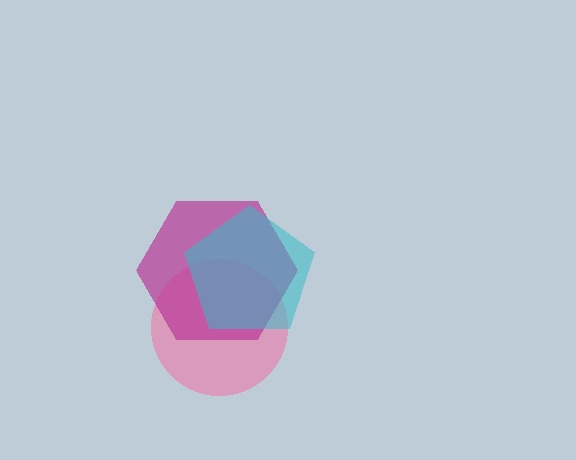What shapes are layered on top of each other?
The layered shapes are: a pink circle, a magenta hexagon, a cyan pentagon.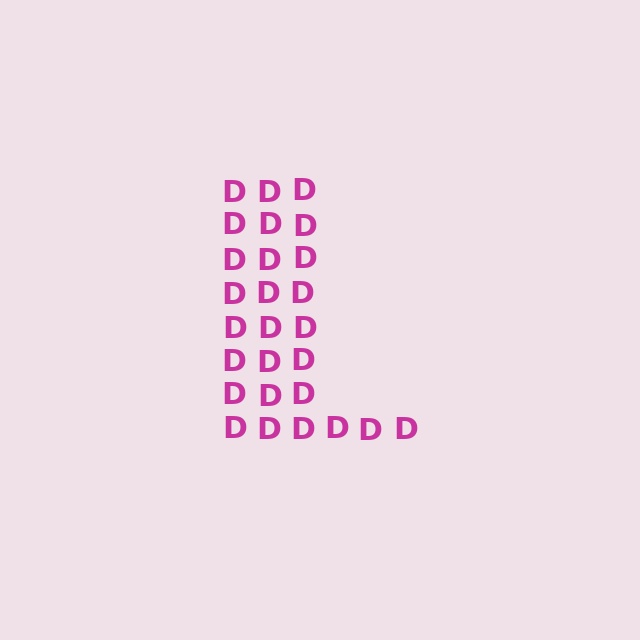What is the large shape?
The large shape is the letter L.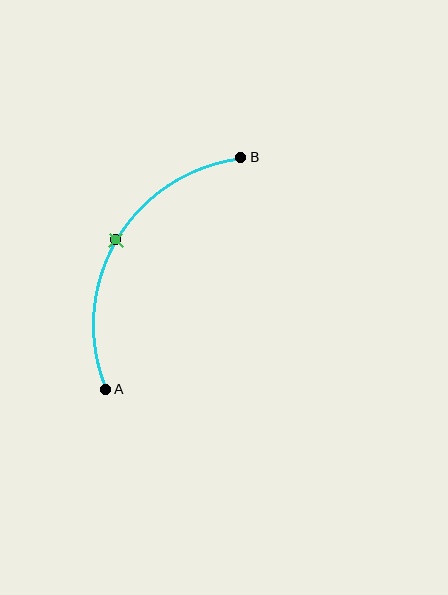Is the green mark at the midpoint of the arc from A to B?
Yes. The green mark lies on the arc at equal arc-length from both A and B — it is the arc midpoint.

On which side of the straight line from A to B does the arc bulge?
The arc bulges to the left of the straight line connecting A and B.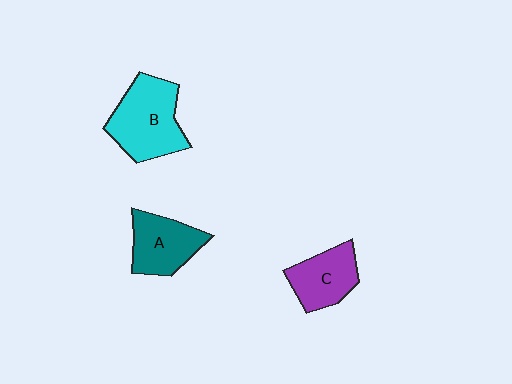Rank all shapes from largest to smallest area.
From largest to smallest: B (cyan), A (teal), C (purple).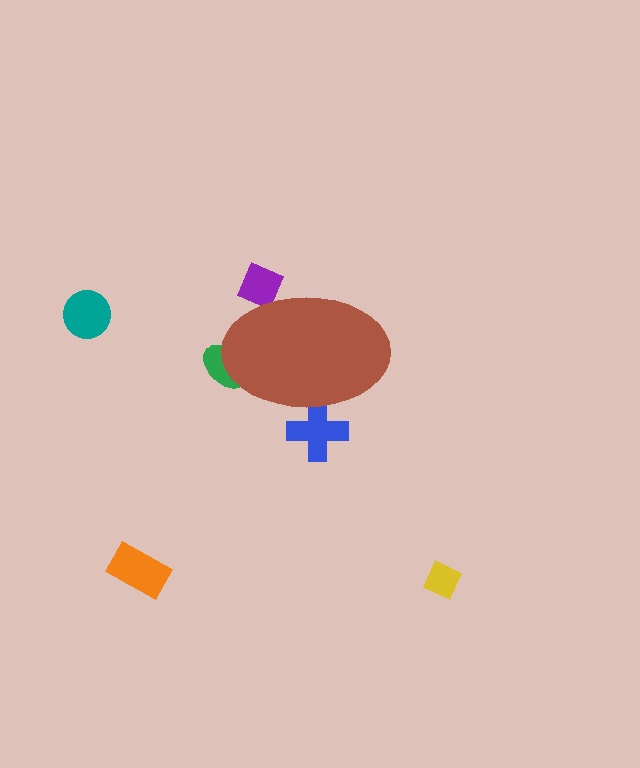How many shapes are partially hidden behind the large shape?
3 shapes are partially hidden.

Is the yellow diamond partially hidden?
No, the yellow diamond is fully visible.